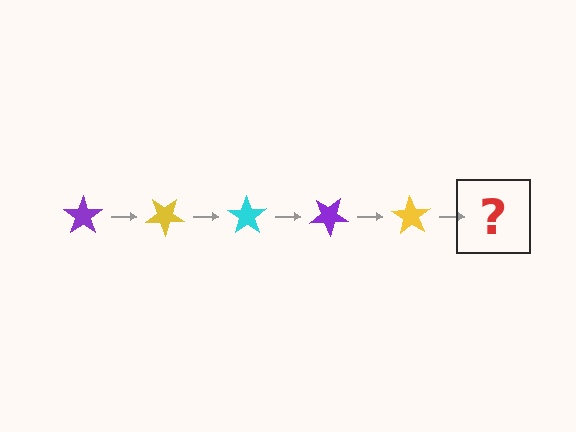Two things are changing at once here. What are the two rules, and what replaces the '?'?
The two rules are that it rotates 35 degrees each step and the color cycles through purple, yellow, and cyan. The '?' should be a cyan star, rotated 175 degrees from the start.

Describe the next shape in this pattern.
It should be a cyan star, rotated 175 degrees from the start.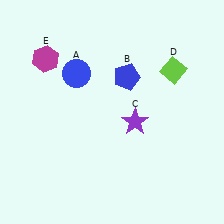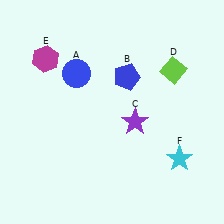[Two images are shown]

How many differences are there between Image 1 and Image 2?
There is 1 difference between the two images.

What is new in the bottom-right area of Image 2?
A cyan star (F) was added in the bottom-right area of Image 2.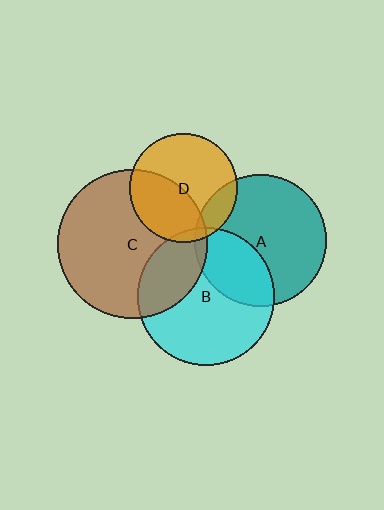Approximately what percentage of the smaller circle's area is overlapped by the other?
Approximately 30%.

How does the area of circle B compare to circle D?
Approximately 1.6 times.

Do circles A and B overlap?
Yes.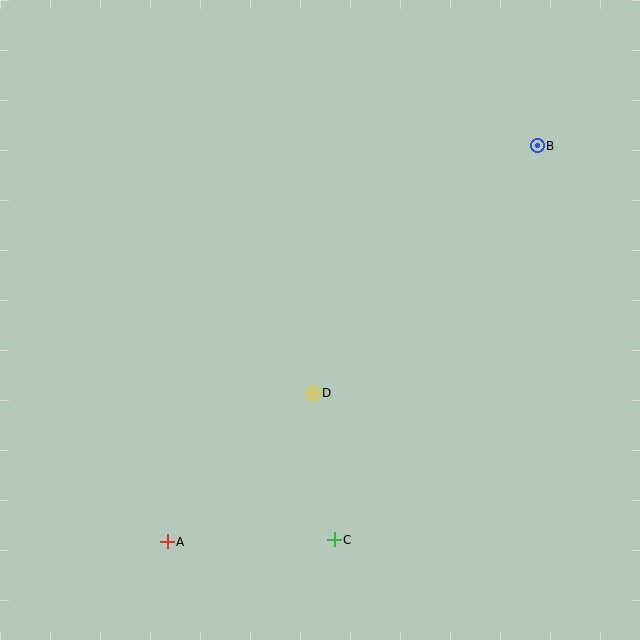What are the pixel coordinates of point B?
Point B is at (537, 146).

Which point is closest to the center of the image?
Point D at (313, 393) is closest to the center.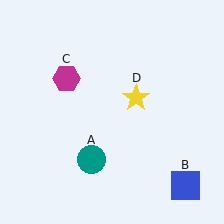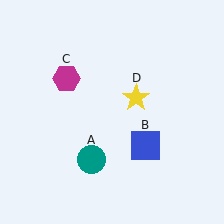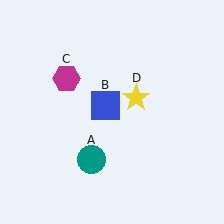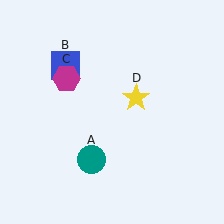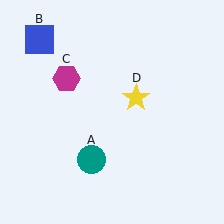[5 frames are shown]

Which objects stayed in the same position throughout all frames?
Teal circle (object A) and magenta hexagon (object C) and yellow star (object D) remained stationary.